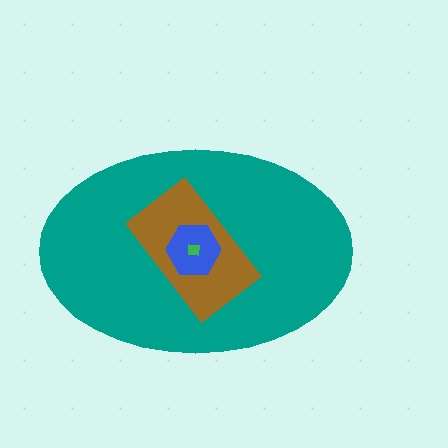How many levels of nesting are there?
4.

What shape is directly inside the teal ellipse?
The brown rectangle.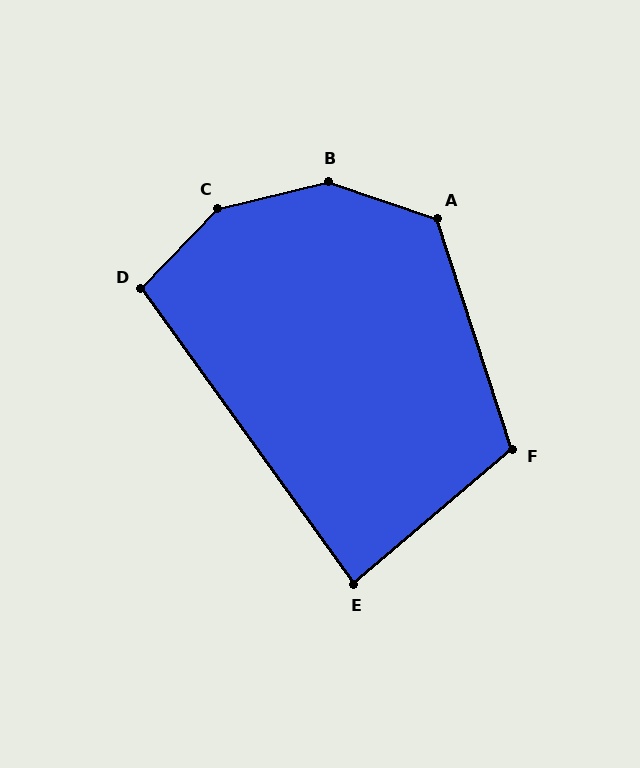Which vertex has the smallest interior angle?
E, at approximately 85 degrees.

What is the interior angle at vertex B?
Approximately 147 degrees (obtuse).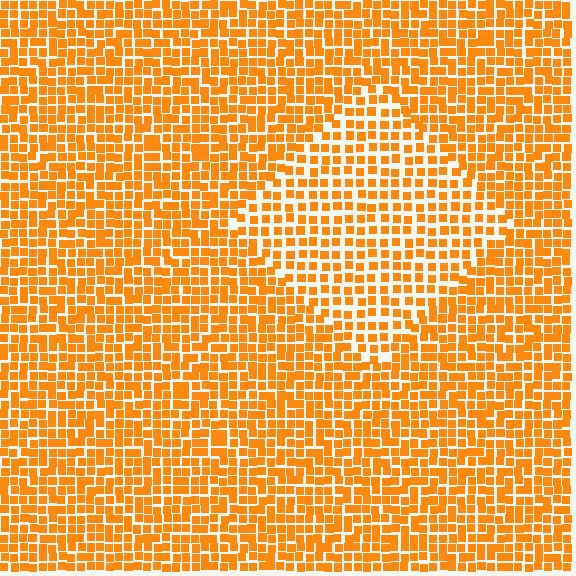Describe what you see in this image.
The image contains small orange elements arranged at two different densities. A diamond-shaped region is visible where the elements are less densely packed than the surrounding area.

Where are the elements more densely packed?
The elements are more densely packed outside the diamond boundary.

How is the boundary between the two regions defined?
The boundary is defined by a change in element density (approximately 1.5x ratio). All elements are the same color, size, and shape.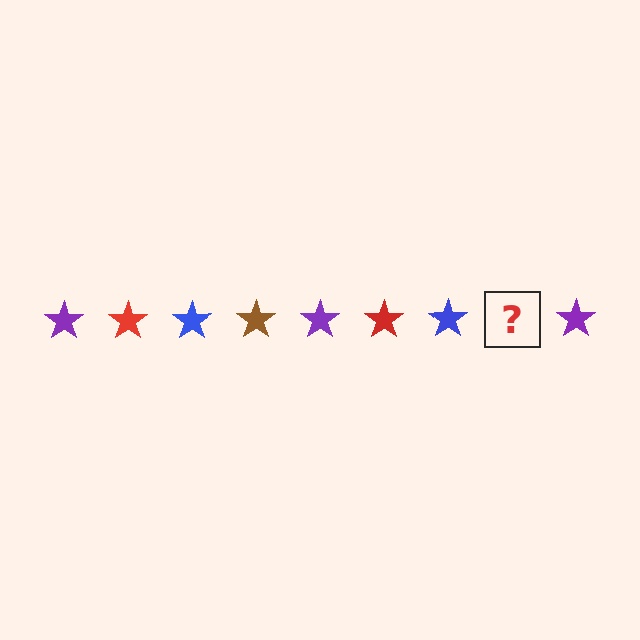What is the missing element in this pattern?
The missing element is a brown star.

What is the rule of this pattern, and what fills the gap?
The rule is that the pattern cycles through purple, red, blue, brown stars. The gap should be filled with a brown star.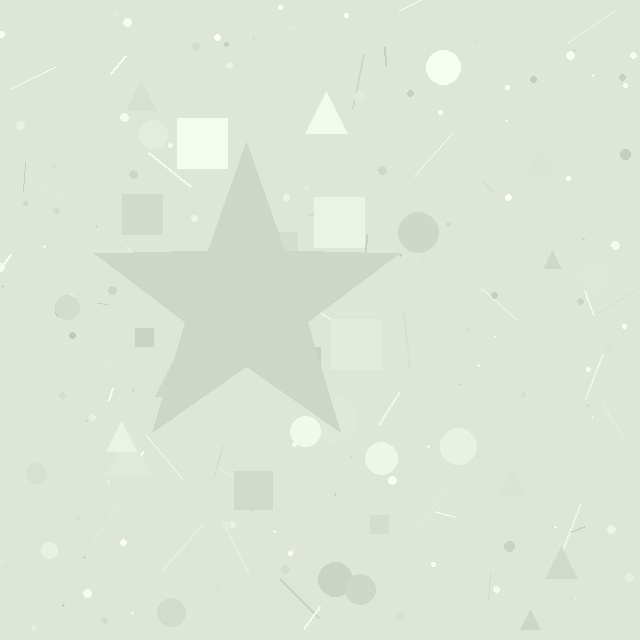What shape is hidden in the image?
A star is hidden in the image.